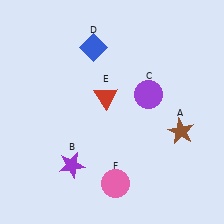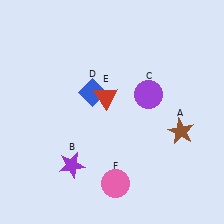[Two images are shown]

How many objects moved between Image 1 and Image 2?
1 object moved between the two images.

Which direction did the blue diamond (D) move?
The blue diamond (D) moved down.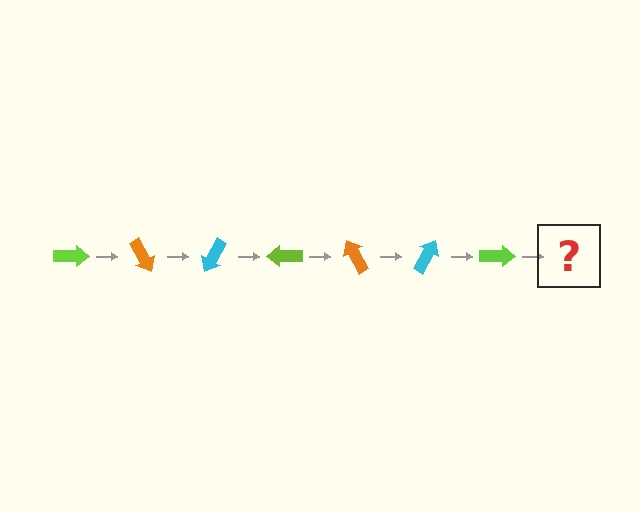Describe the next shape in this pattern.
It should be an orange arrow, rotated 420 degrees from the start.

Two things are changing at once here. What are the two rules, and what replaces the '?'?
The two rules are that it rotates 60 degrees each step and the color cycles through lime, orange, and cyan. The '?' should be an orange arrow, rotated 420 degrees from the start.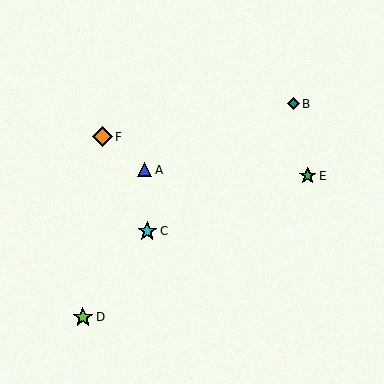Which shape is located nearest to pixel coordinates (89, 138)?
The orange diamond (labeled F) at (103, 137) is nearest to that location.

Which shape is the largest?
The lime star (labeled D) is the largest.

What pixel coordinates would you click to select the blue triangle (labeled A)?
Click at (145, 170) to select the blue triangle A.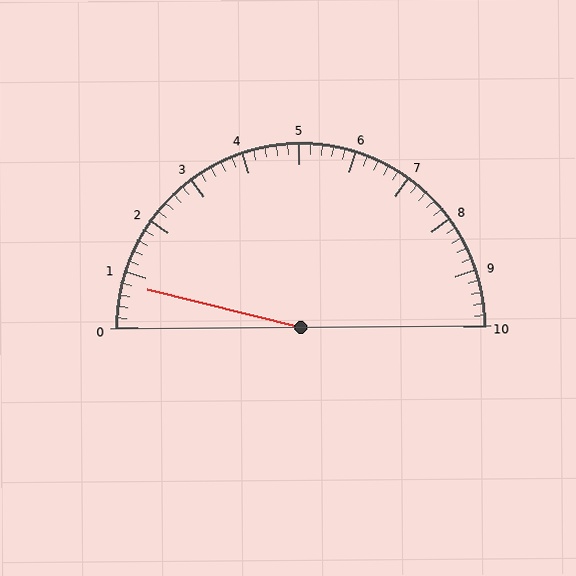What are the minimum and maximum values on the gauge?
The gauge ranges from 0 to 10.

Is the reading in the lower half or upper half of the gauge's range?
The reading is in the lower half of the range (0 to 10).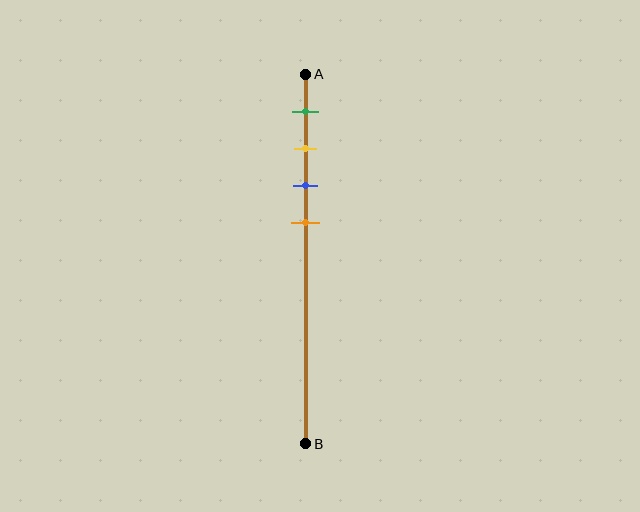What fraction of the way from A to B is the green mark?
The green mark is approximately 10% (0.1) of the way from A to B.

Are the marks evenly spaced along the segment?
Yes, the marks are approximately evenly spaced.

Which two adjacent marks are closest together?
The yellow and blue marks are the closest adjacent pair.